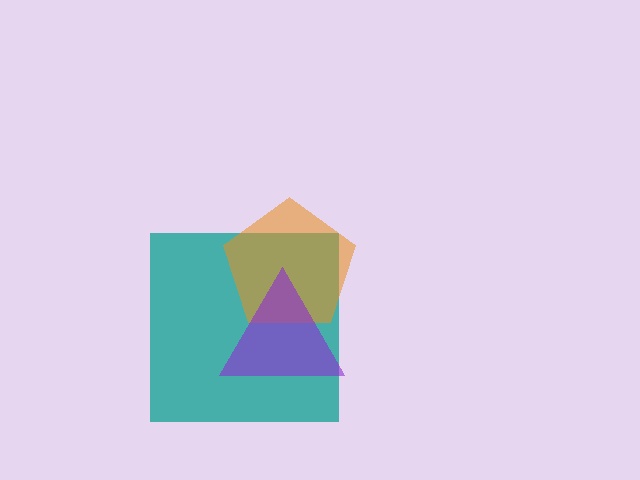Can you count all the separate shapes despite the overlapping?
Yes, there are 3 separate shapes.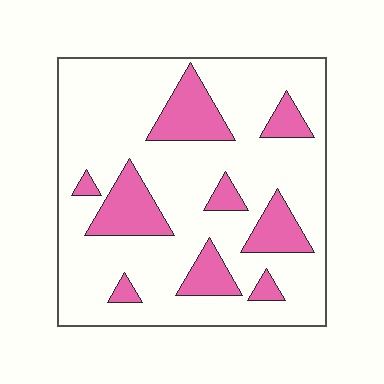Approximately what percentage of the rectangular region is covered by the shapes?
Approximately 20%.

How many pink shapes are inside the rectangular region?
9.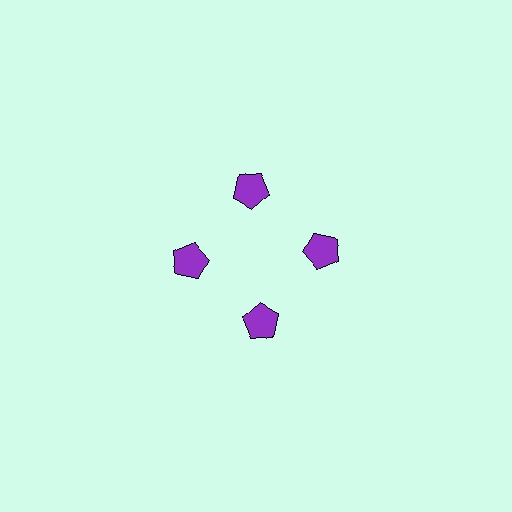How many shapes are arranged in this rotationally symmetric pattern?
There are 4 shapes, arranged in 4 groups of 1.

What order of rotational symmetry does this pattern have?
This pattern has 4-fold rotational symmetry.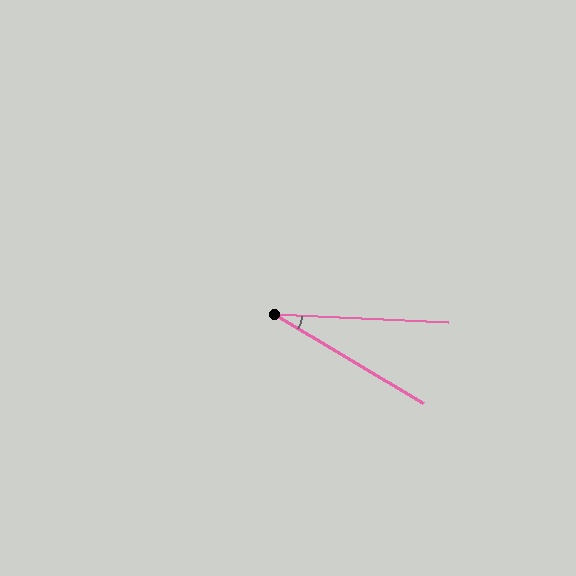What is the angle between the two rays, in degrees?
Approximately 28 degrees.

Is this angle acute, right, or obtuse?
It is acute.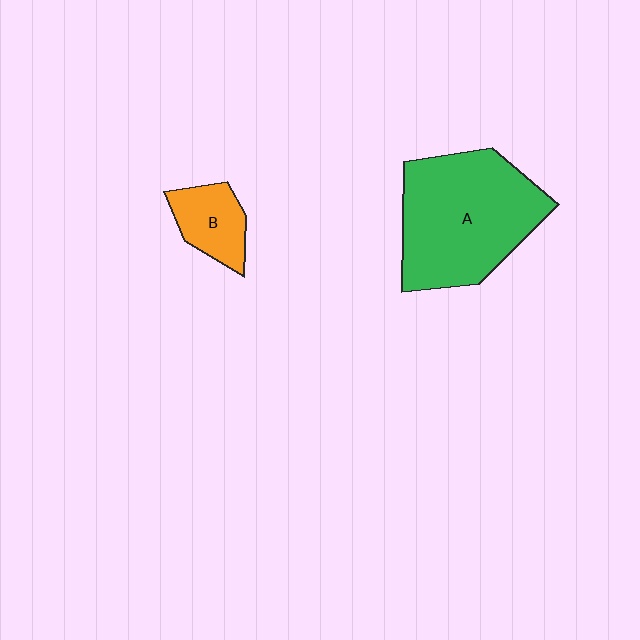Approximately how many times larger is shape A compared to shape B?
Approximately 3.3 times.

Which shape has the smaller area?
Shape B (orange).